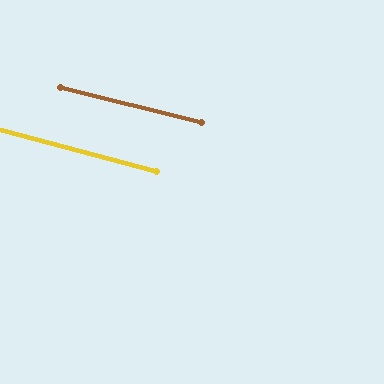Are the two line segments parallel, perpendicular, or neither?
Parallel — their directions differ by only 0.7°.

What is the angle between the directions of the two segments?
Approximately 1 degree.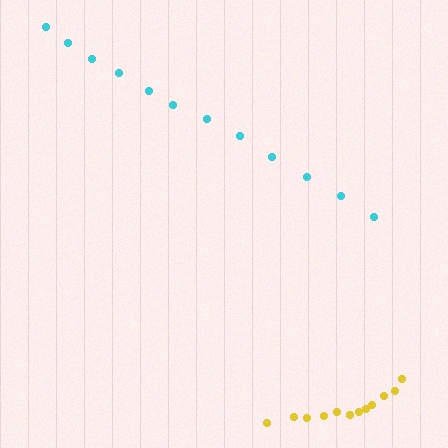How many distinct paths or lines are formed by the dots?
There are 2 distinct paths.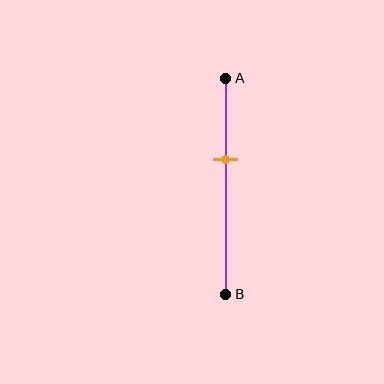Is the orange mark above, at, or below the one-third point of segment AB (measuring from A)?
The orange mark is below the one-third point of segment AB.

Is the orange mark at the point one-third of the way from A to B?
No, the mark is at about 40% from A, not at the 33% one-third point.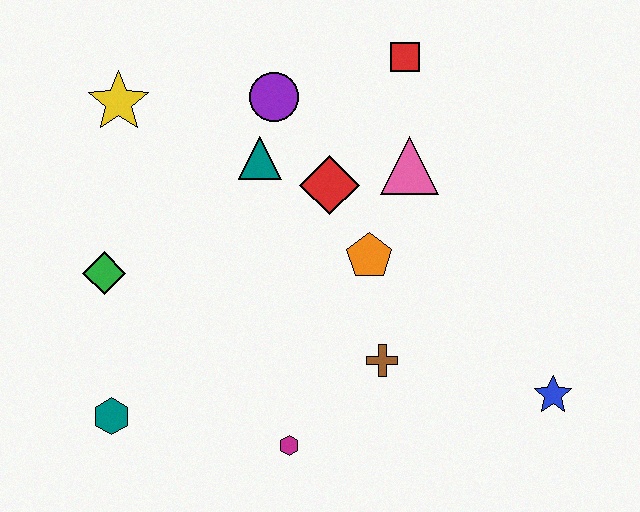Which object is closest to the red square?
The pink triangle is closest to the red square.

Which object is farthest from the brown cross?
The yellow star is farthest from the brown cross.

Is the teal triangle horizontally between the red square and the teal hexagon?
Yes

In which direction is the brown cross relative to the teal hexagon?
The brown cross is to the right of the teal hexagon.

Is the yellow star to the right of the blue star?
No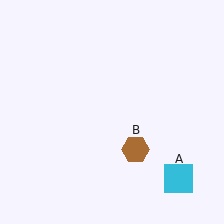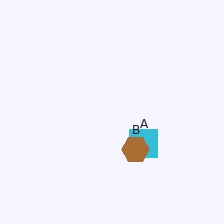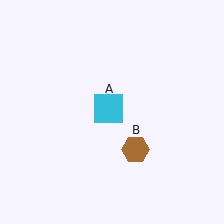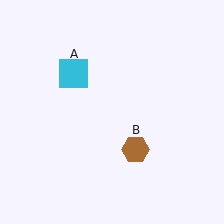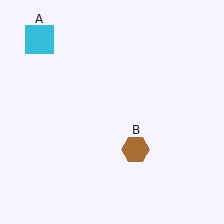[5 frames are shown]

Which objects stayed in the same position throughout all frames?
Brown hexagon (object B) remained stationary.